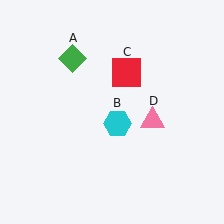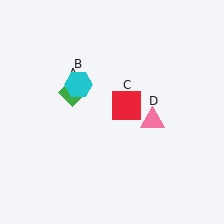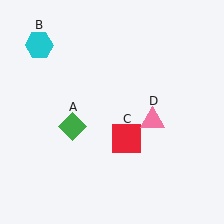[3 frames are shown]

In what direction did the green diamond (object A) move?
The green diamond (object A) moved down.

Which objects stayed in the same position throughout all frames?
Pink triangle (object D) remained stationary.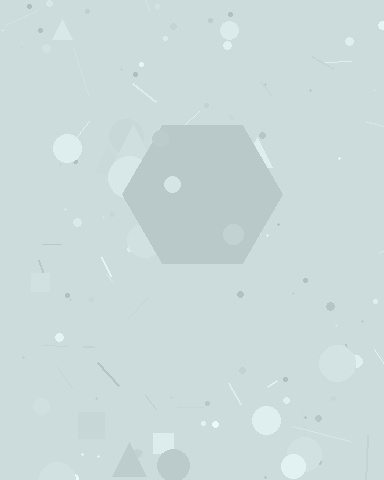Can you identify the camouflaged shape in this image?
The camouflaged shape is a hexagon.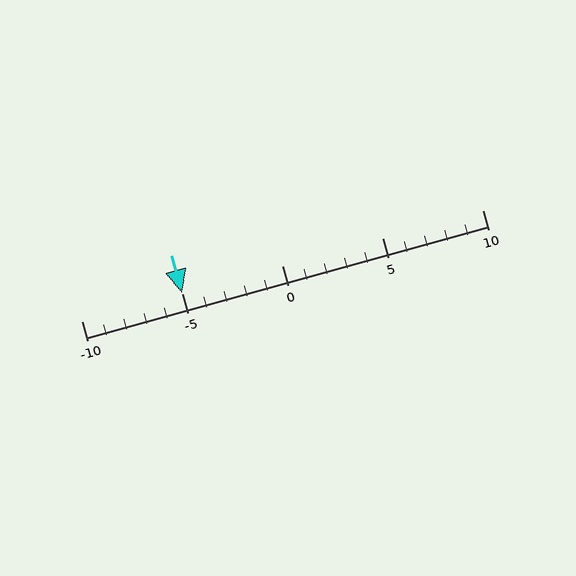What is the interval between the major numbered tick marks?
The major tick marks are spaced 5 units apart.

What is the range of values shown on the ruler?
The ruler shows values from -10 to 10.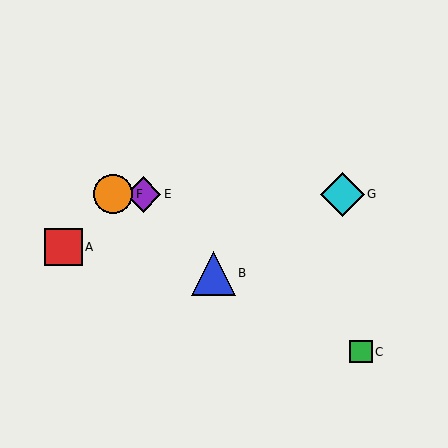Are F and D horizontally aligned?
Yes, both are at y≈194.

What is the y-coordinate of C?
Object C is at y≈352.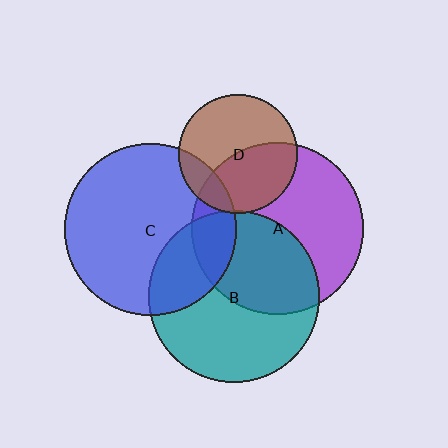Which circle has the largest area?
Circle C (blue).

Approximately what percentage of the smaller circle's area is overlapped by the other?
Approximately 25%.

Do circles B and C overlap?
Yes.